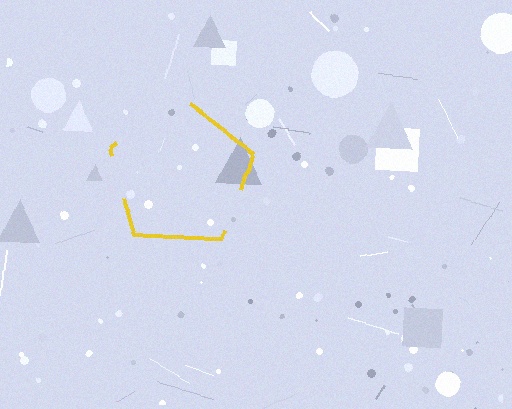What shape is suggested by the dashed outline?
The dashed outline suggests a pentagon.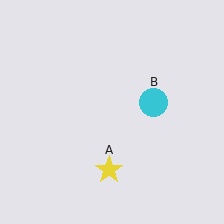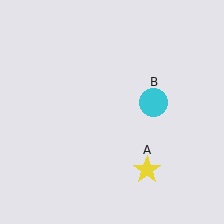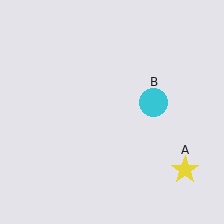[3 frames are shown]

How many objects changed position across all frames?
1 object changed position: yellow star (object A).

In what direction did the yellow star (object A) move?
The yellow star (object A) moved right.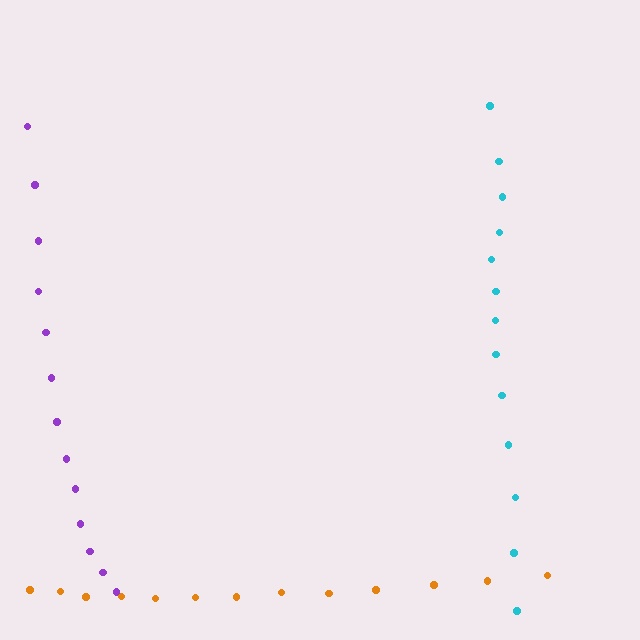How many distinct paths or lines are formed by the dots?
There are 3 distinct paths.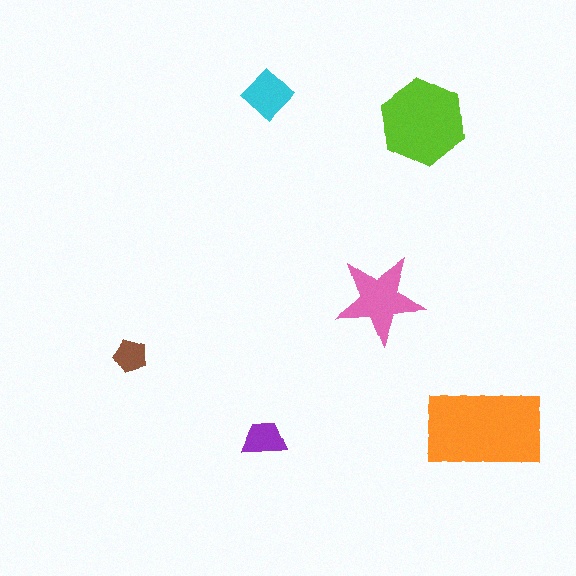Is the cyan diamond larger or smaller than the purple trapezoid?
Larger.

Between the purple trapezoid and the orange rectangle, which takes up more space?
The orange rectangle.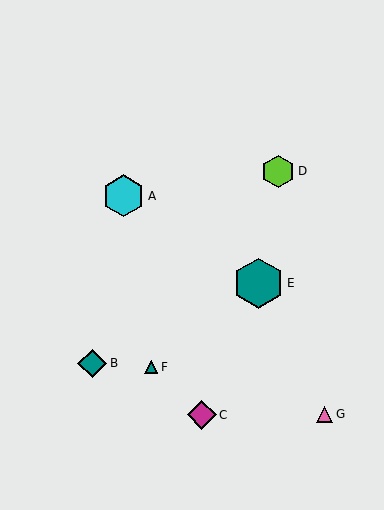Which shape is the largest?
The teal hexagon (labeled E) is the largest.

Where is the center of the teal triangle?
The center of the teal triangle is at (151, 367).